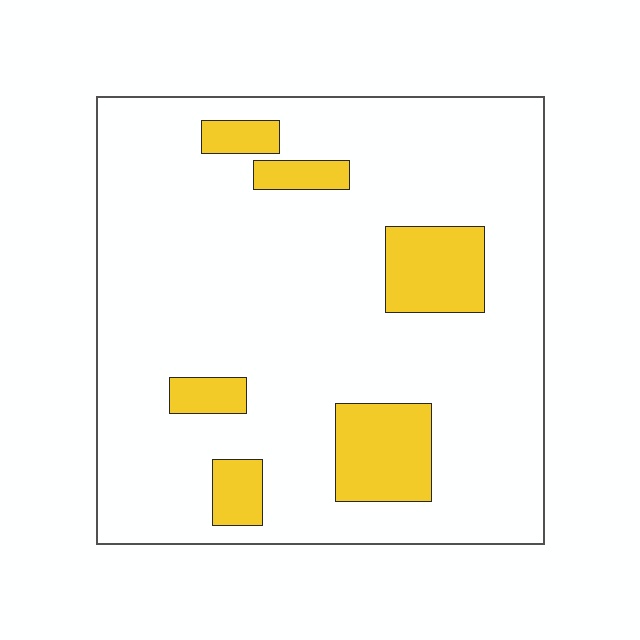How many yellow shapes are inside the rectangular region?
6.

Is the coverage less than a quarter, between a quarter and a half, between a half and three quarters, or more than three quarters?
Less than a quarter.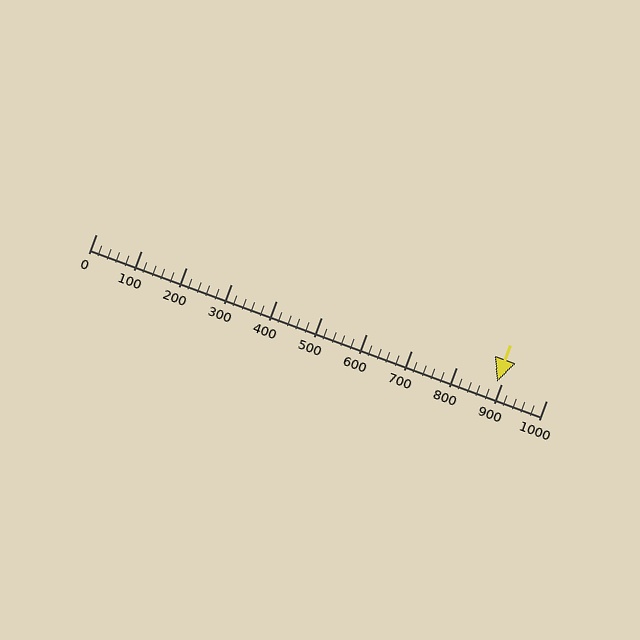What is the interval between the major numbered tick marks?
The major tick marks are spaced 100 units apart.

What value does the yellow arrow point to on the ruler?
The yellow arrow points to approximately 890.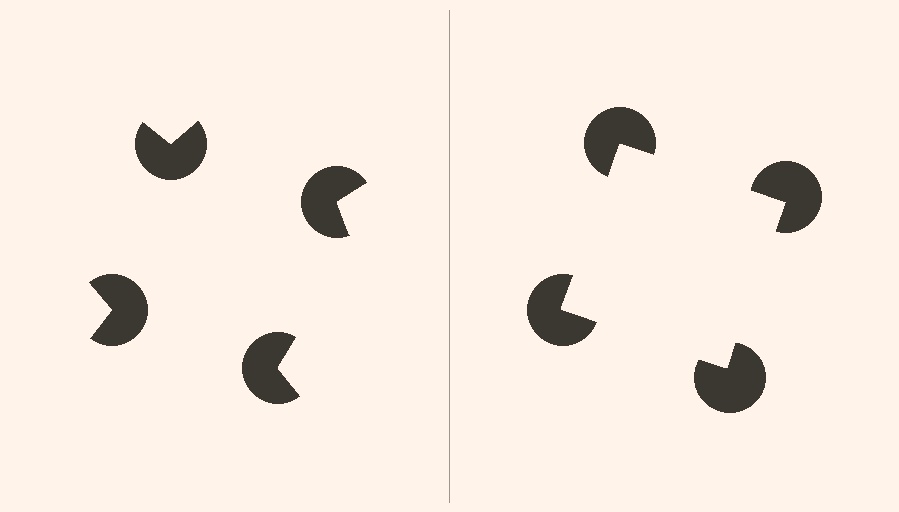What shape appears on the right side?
An illusory square.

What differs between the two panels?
The pac-man discs are positioned identically on both sides; only the wedge orientations differ. On the right they align to a square; on the left they are misaligned.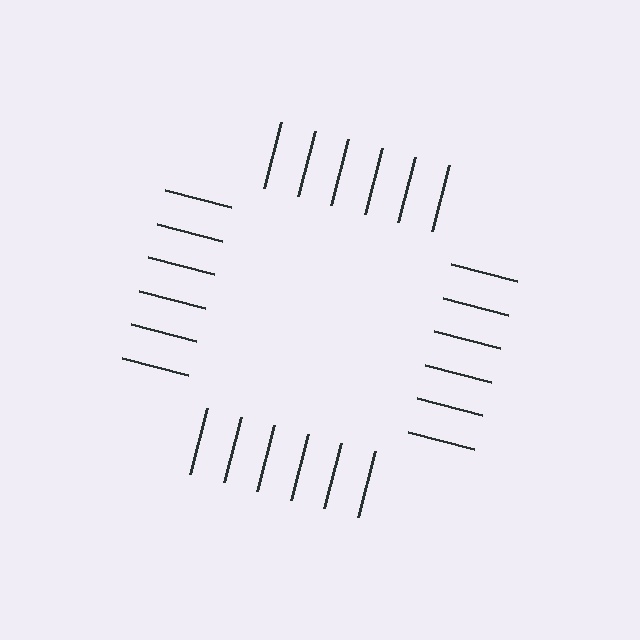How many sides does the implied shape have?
4 sides — the line-ends trace a square.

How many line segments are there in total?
24 — 6 along each of the 4 edges.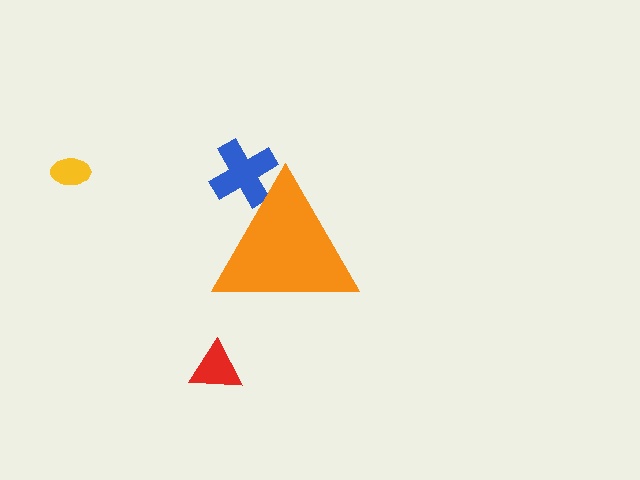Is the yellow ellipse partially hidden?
No, the yellow ellipse is fully visible.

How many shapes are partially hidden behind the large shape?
1 shape is partially hidden.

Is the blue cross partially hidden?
Yes, the blue cross is partially hidden behind the orange triangle.